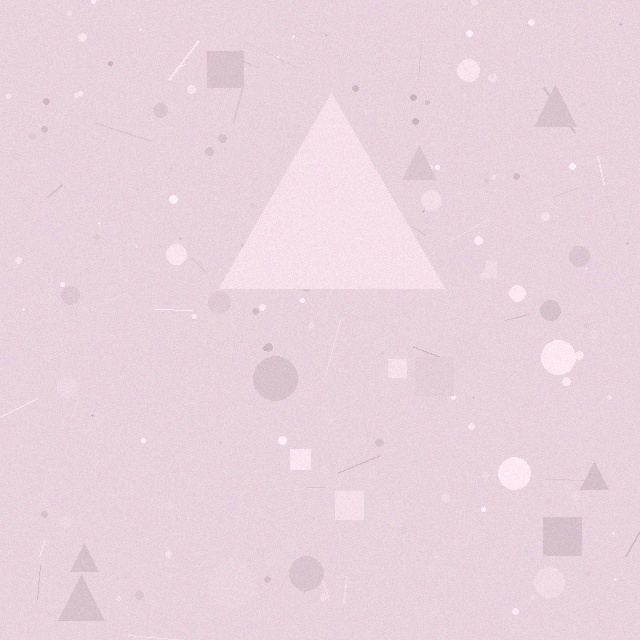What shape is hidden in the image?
A triangle is hidden in the image.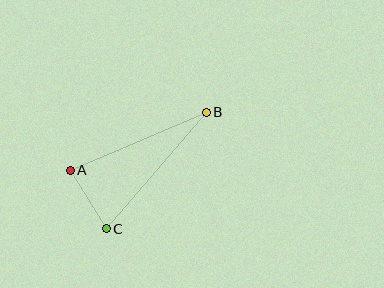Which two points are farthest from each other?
Points B and C are farthest from each other.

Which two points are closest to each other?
Points A and C are closest to each other.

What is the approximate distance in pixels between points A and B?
The distance between A and B is approximately 148 pixels.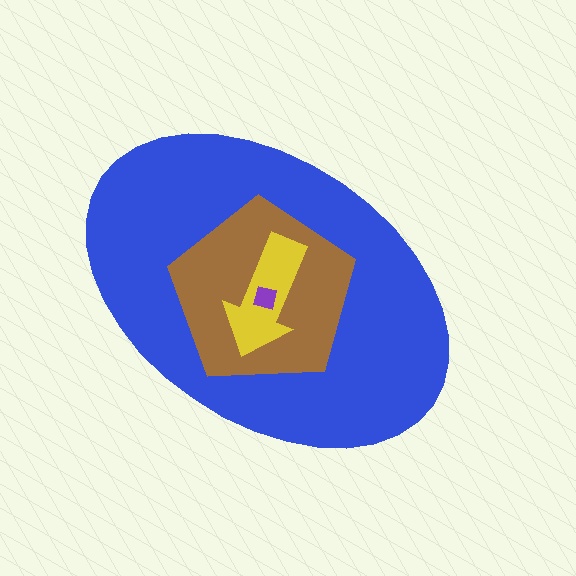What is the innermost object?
The purple square.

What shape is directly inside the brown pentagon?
The yellow arrow.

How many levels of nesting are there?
4.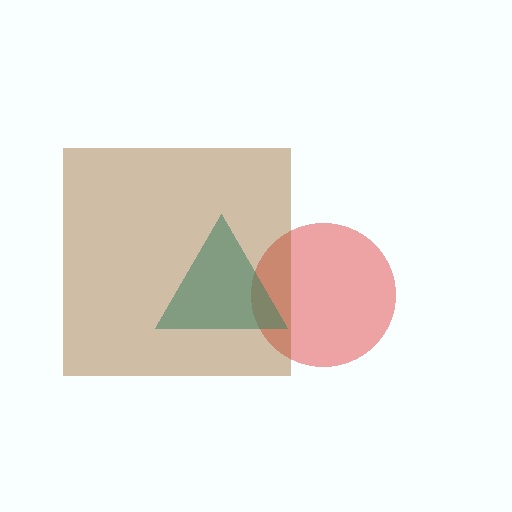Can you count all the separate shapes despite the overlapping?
Yes, there are 3 separate shapes.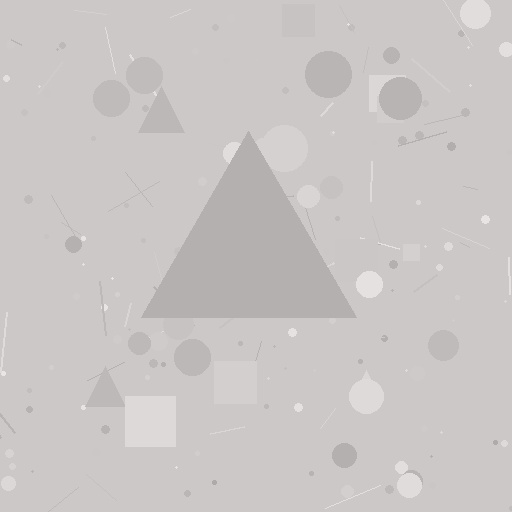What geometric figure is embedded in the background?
A triangle is embedded in the background.